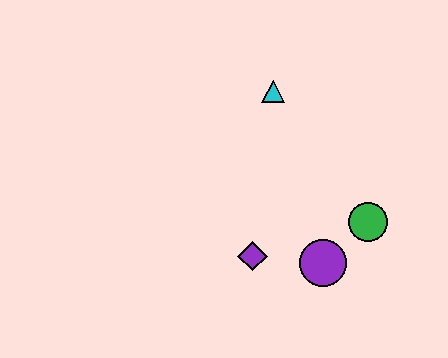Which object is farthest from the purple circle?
The cyan triangle is farthest from the purple circle.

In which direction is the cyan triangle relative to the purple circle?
The cyan triangle is above the purple circle.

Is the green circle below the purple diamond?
No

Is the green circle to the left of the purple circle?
No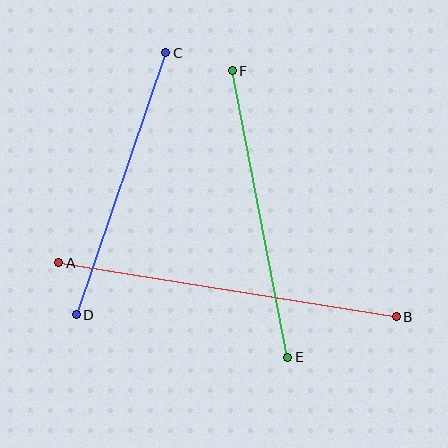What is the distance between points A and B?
The distance is approximately 342 pixels.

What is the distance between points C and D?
The distance is approximately 277 pixels.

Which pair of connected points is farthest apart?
Points A and B are farthest apart.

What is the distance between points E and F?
The distance is approximately 292 pixels.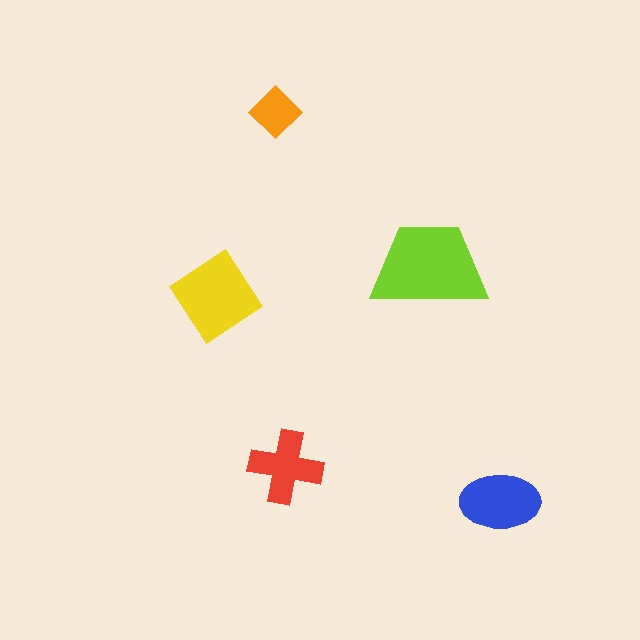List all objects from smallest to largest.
The orange diamond, the red cross, the blue ellipse, the yellow diamond, the lime trapezoid.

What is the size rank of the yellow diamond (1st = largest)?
2nd.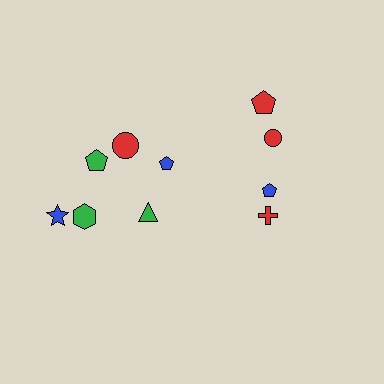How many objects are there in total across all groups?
There are 10 objects.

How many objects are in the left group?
There are 6 objects.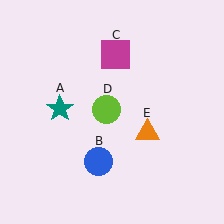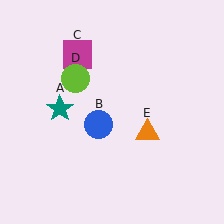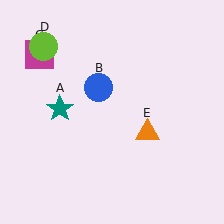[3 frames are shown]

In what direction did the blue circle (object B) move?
The blue circle (object B) moved up.